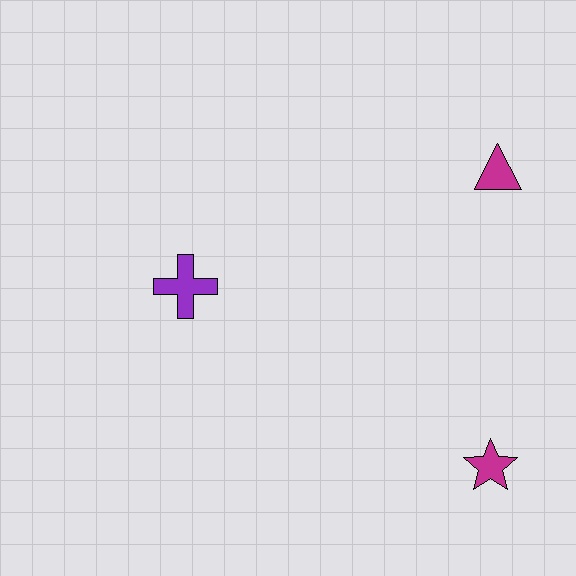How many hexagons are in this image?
There are no hexagons.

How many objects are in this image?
There are 3 objects.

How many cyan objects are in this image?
There are no cyan objects.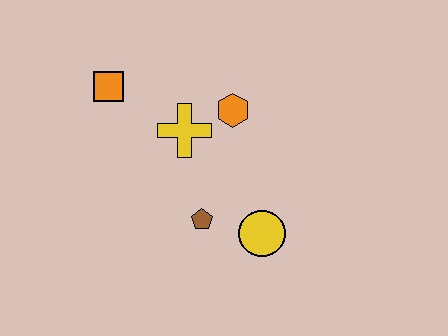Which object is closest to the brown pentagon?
The yellow circle is closest to the brown pentagon.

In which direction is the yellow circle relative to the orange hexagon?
The yellow circle is below the orange hexagon.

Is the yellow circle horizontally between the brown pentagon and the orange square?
No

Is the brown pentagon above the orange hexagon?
No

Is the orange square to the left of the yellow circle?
Yes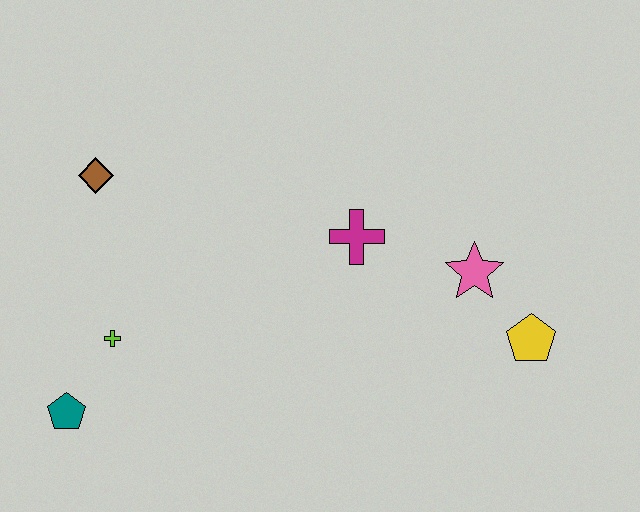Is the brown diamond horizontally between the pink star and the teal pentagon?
Yes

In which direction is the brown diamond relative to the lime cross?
The brown diamond is above the lime cross.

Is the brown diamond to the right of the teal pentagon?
Yes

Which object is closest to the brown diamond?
The lime cross is closest to the brown diamond.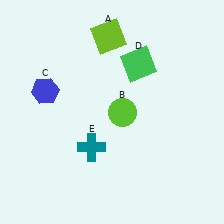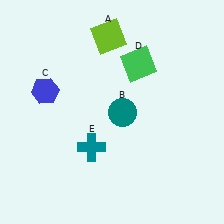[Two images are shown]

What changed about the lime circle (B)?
In Image 1, B is lime. In Image 2, it changed to teal.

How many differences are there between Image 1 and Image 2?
There is 1 difference between the two images.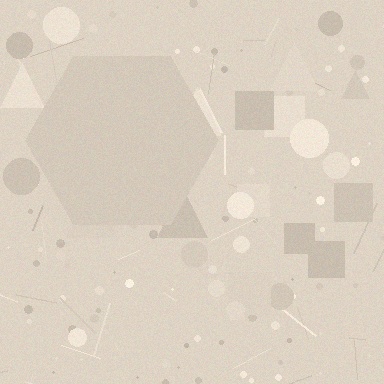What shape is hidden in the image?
A hexagon is hidden in the image.